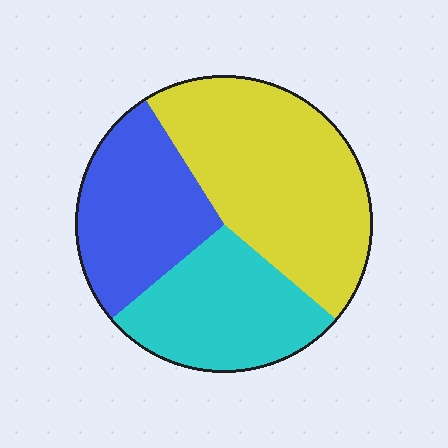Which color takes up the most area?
Yellow, at roughly 45%.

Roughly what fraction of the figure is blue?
Blue takes up about one quarter (1/4) of the figure.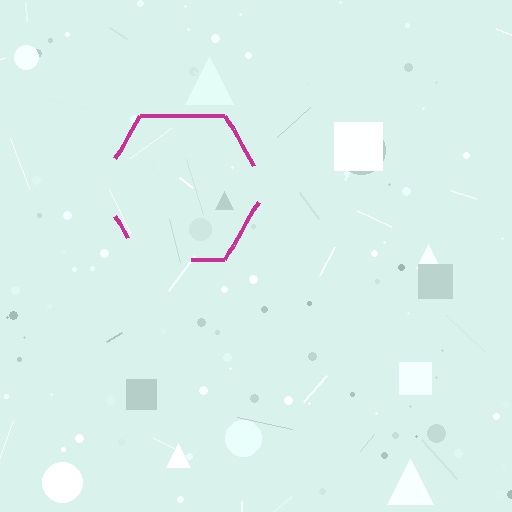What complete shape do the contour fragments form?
The contour fragments form a hexagon.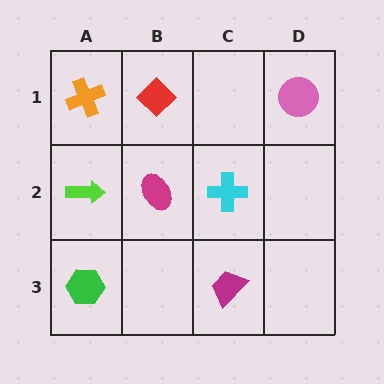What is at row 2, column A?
A lime arrow.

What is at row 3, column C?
A magenta trapezoid.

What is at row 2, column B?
A magenta ellipse.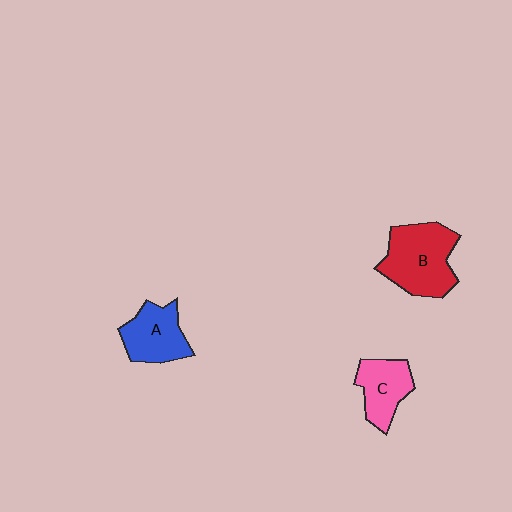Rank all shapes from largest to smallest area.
From largest to smallest: B (red), A (blue), C (pink).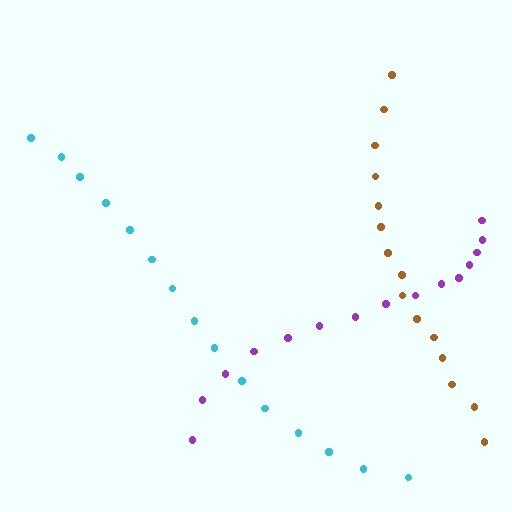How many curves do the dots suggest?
There are 3 distinct paths.